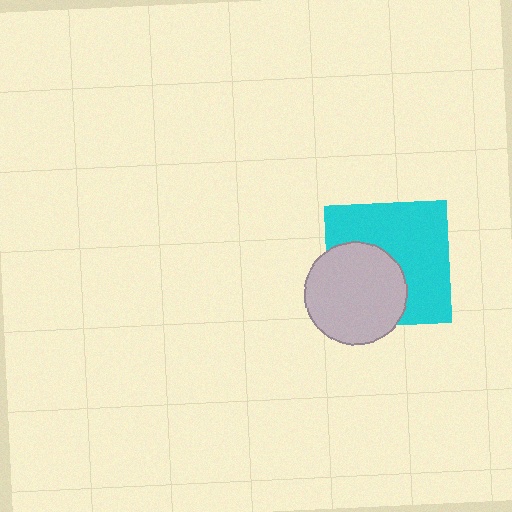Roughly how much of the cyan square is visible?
About half of it is visible (roughly 60%).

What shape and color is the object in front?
The object in front is a light gray circle.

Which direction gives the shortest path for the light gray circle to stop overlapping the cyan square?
Moving toward the lower-left gives the shortest separation.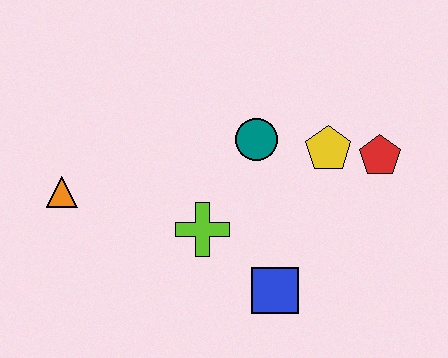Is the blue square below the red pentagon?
Yes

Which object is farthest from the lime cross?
The red pentagon is farthest from the lime cross.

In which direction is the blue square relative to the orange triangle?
The blue square is to the right of the orange triangle.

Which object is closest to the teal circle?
The yellow pentagon is closest to the teal circle.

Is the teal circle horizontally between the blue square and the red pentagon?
No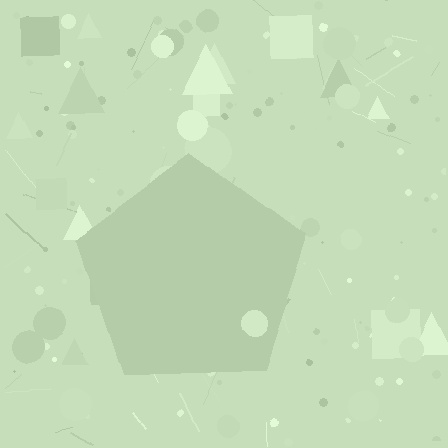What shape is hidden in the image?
A pentagon is hidden in the image.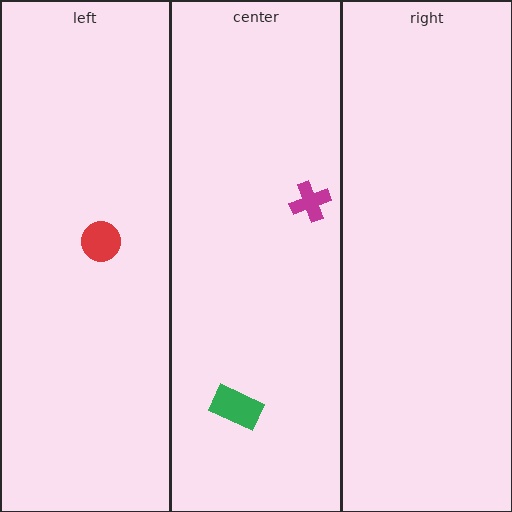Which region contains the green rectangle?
The center region.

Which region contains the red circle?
The left region.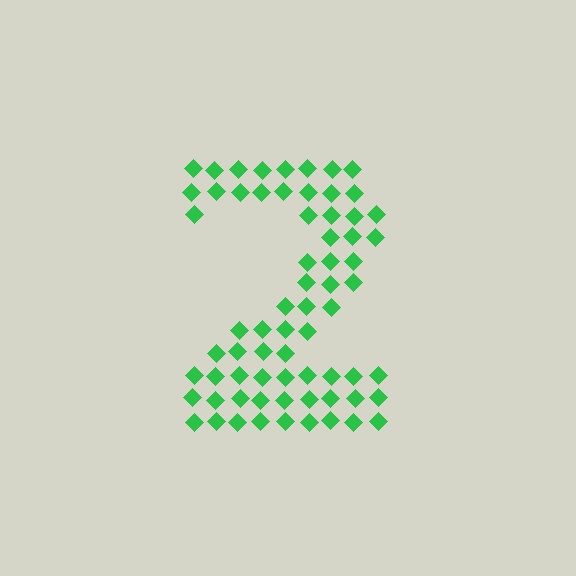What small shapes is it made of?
It is made of small diamonds.